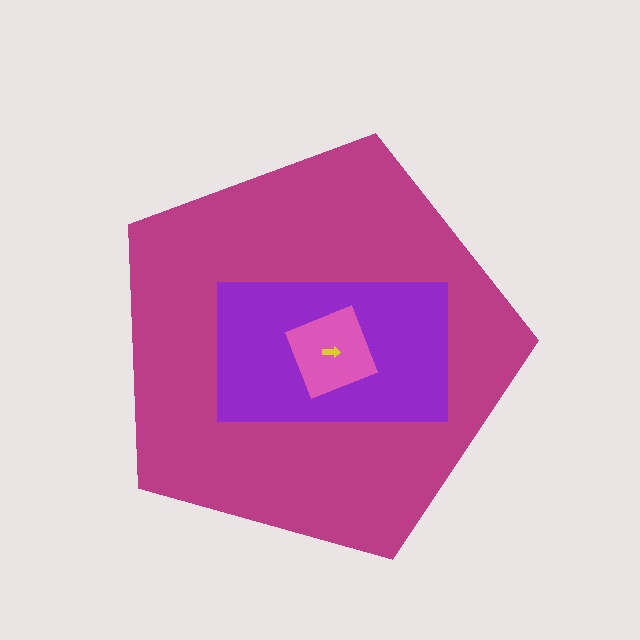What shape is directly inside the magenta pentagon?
The purple rectangle.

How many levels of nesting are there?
4.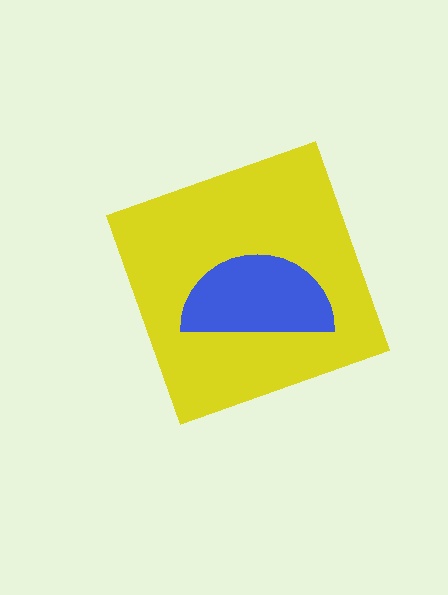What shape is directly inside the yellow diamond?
The blue semicircle.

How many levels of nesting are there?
2.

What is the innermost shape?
The blue semicircle.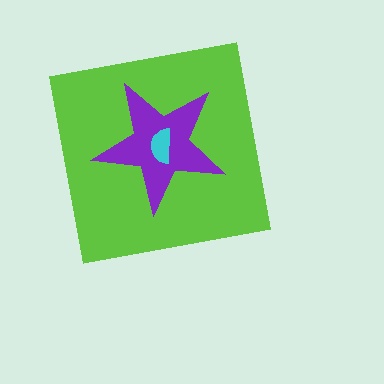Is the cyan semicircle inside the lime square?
Yes.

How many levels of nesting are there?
3.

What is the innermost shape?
The cyan semicircle.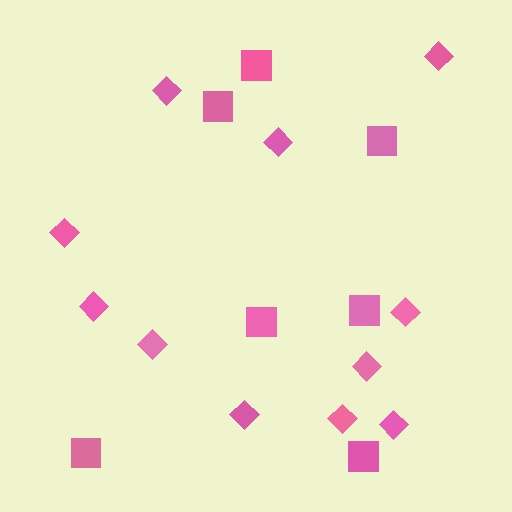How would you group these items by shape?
There are 2 groups: one group of squares (7) and one group of diamonds (11).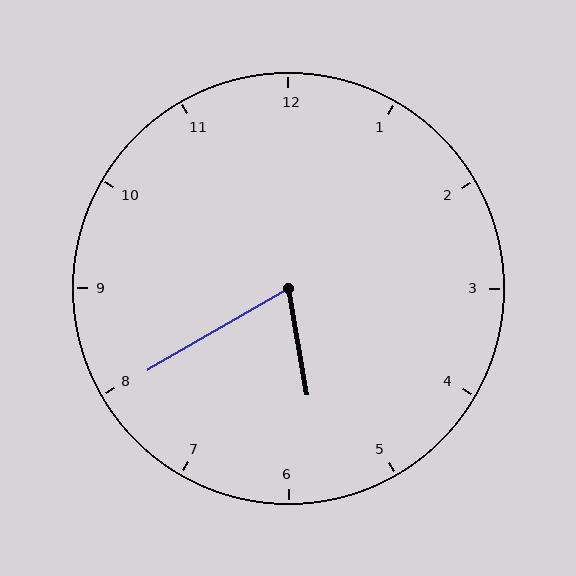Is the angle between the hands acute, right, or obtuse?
It is acute.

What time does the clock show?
5:40.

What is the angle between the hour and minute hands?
Approximately 70 degrees.